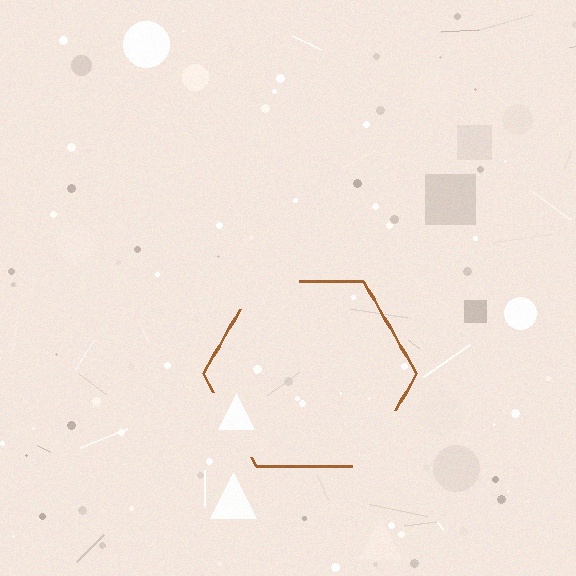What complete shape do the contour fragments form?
The contour fragments form a hexagon.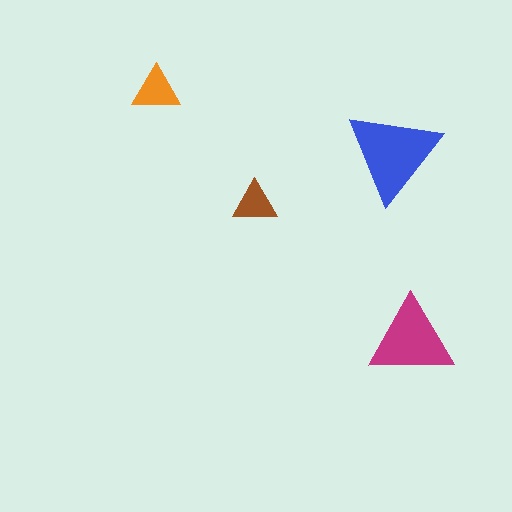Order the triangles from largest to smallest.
the blue one, the magenta one, the orange one, the brown one.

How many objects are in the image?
There are 4 objects in the image.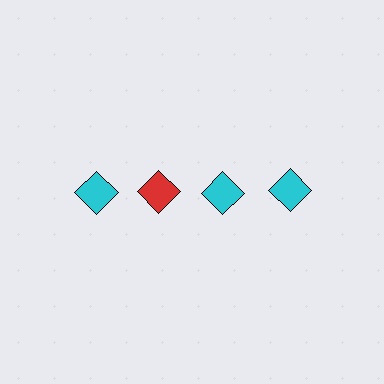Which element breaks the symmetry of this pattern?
The red diamond in the top row, second from left column breaks the symmetry. All other shapes are cyan diamonds.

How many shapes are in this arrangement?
There are 4 shapes arranged in a grid pattern.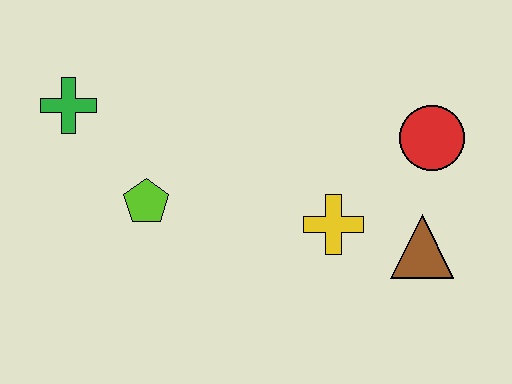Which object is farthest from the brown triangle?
The green cross is farthest from the brown triangle.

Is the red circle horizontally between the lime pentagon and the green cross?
No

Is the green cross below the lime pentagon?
No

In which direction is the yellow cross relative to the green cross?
The yellow cross is to the right of the green cross.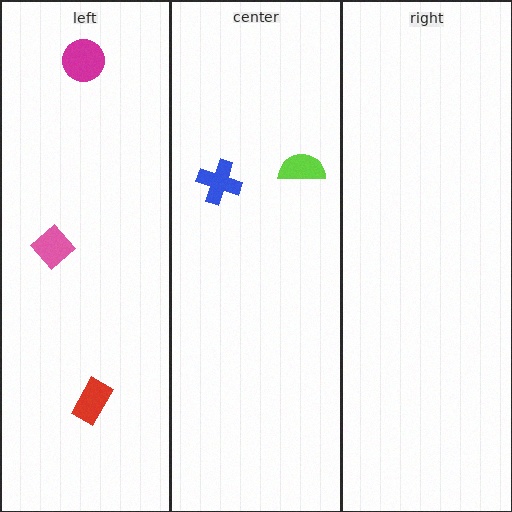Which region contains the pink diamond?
The left region.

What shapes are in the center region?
The blue cross, the lime semicircle.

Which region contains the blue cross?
The center region.